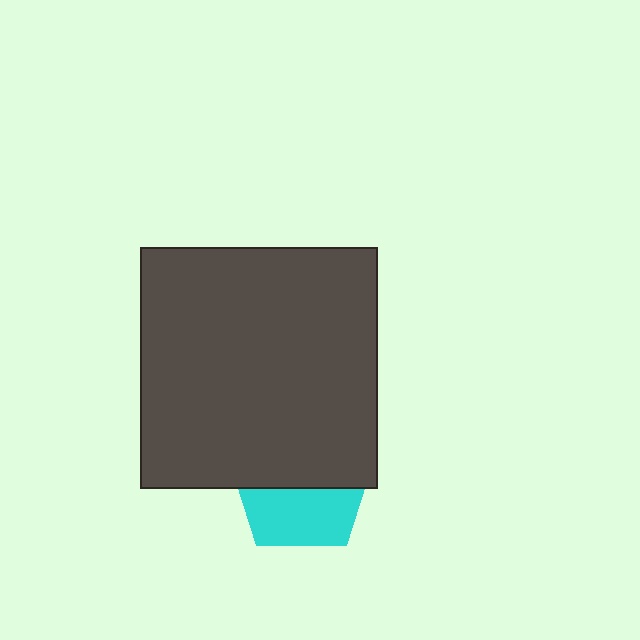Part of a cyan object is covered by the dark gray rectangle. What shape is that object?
It is a pentagon.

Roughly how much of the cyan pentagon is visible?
A small part of it is visible (roughly 44%).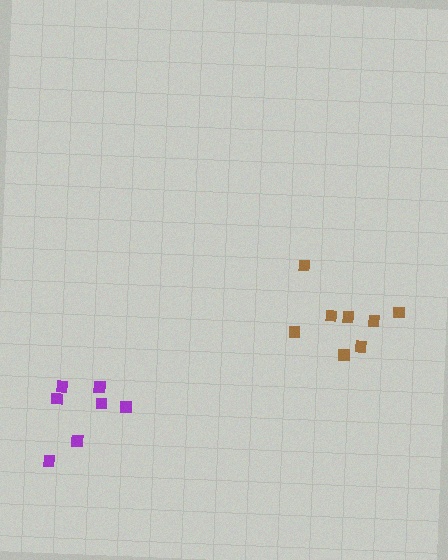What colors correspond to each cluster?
The clusters are colored: brown, purple.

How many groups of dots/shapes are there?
There are 2 groups.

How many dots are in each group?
Group 1: 8 dots, Group 2: 7 dots (15 total).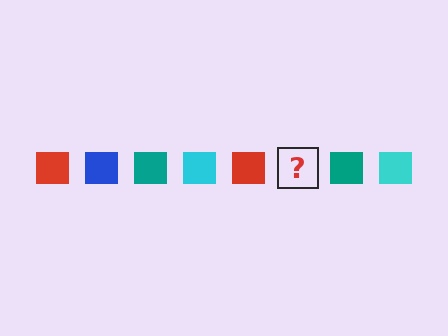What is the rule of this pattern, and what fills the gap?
The rule is that the pattern cycles through red, blue, teal, cyan squares. The gap should be filled with a blue square.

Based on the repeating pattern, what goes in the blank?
The blank should be a blue square.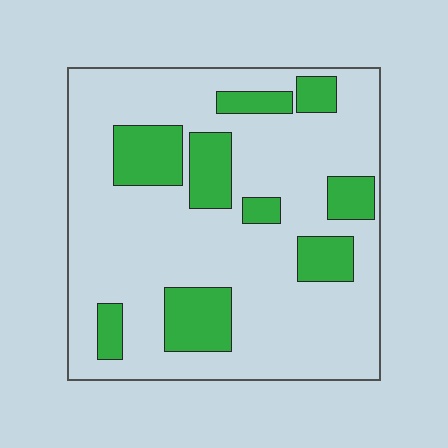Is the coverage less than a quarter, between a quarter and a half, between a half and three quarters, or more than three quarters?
Less than a quarter.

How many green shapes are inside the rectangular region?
9.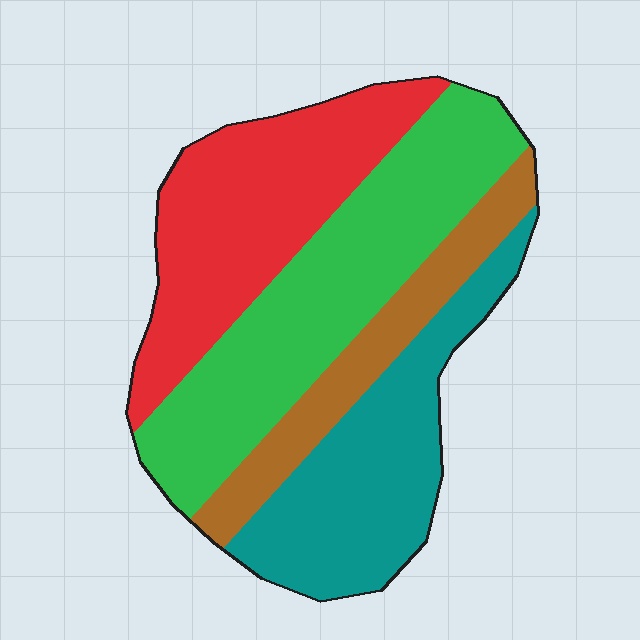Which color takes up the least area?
Brown, at roughly 15%.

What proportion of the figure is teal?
Teal covers 25% of the figure.